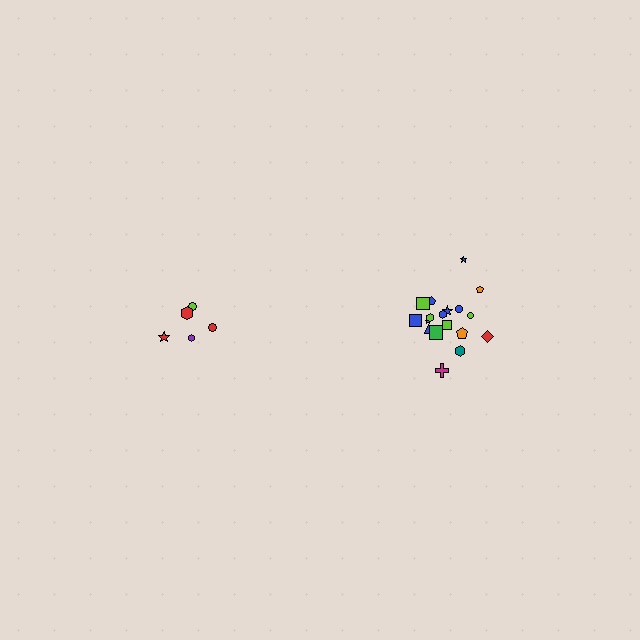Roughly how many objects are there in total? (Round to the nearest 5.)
Roughly 25 objects in total.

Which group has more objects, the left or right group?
The right group.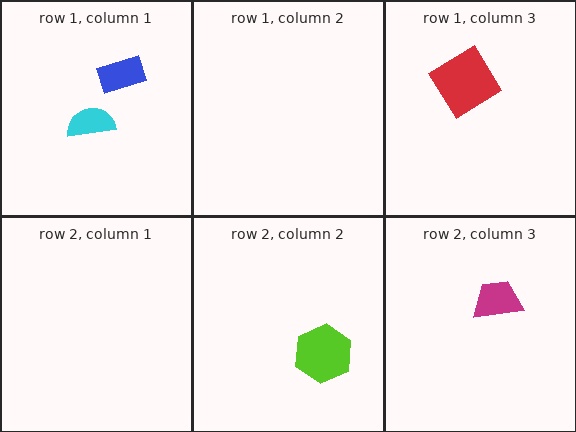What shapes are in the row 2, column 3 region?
The magenta trapezoid.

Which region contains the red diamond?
The row 1, column 3 region.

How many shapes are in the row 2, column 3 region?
1.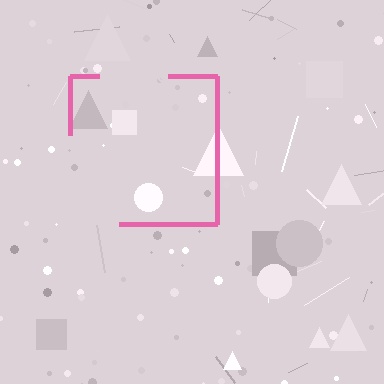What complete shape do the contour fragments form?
The contour fragments form a square.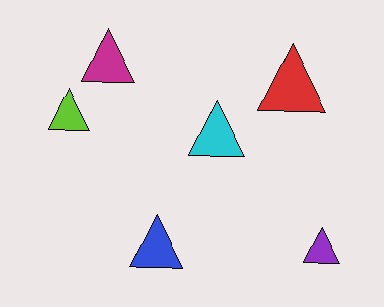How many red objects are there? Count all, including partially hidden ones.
There is 1 red object.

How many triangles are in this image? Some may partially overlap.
There are 6 triangles.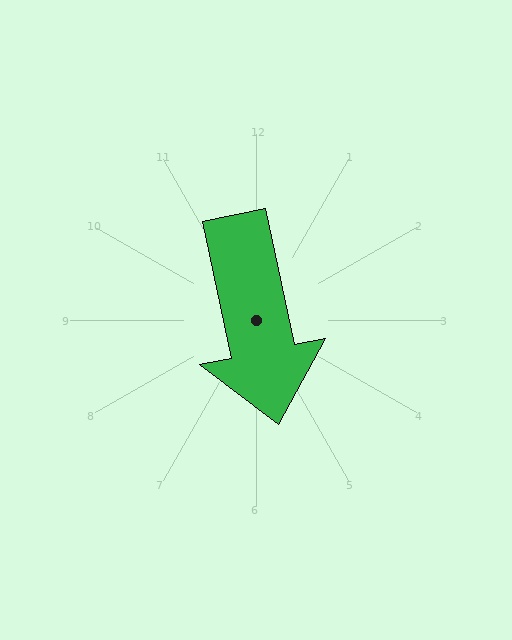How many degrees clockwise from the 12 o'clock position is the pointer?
Approximately 168 degrees.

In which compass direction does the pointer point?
South.